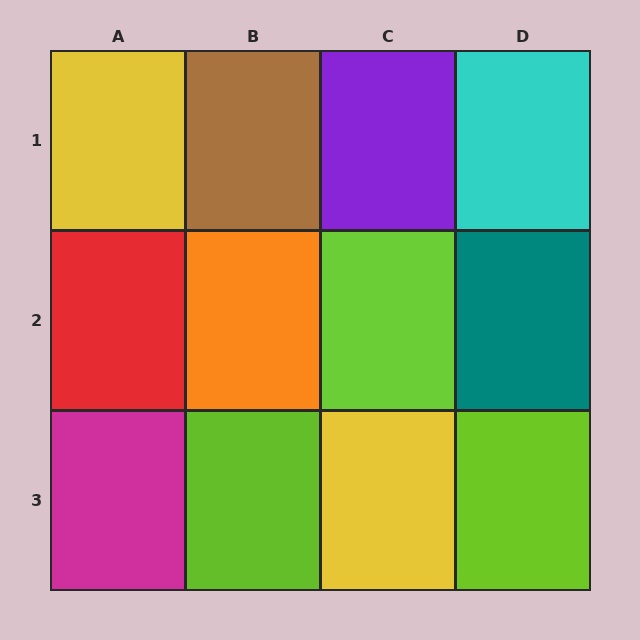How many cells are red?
1 cell is red.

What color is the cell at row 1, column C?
Purple.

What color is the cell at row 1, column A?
Yellow.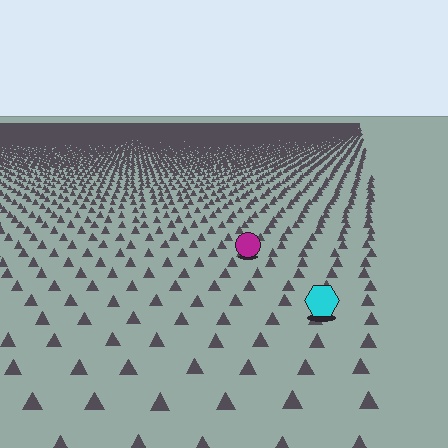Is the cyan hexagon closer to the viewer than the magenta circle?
Yes. The cyan hexagon is closer — you can tell from the texture gradient: the ground texture is coarser near it.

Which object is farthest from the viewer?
The magenta circle is farthest from the viewer. It appears smaller and the ground texture around it is denser.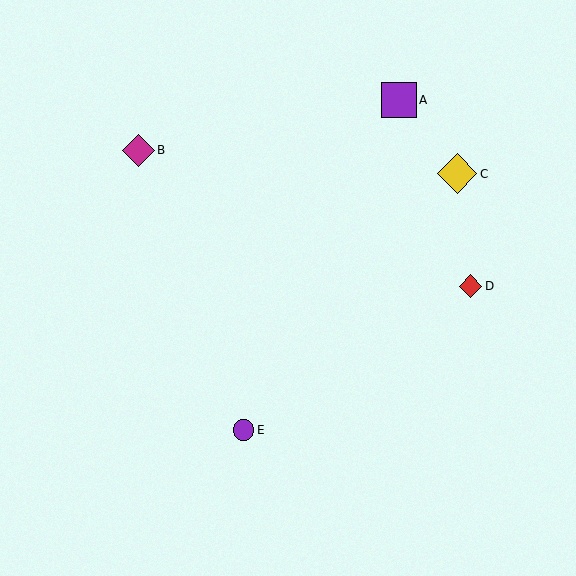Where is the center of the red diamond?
The center of the red diamond is at (471, 286).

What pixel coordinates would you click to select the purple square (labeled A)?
Click at (399, 100) to select the purple square A.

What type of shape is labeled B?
Shape B is a magenta diamond.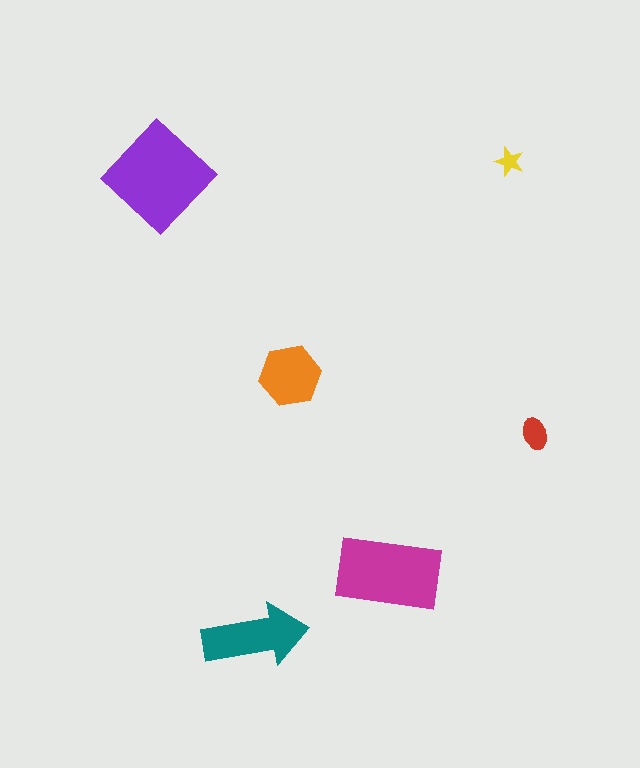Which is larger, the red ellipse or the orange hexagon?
The orange hexagon.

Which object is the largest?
The purple diamond.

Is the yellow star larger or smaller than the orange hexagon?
Smaller.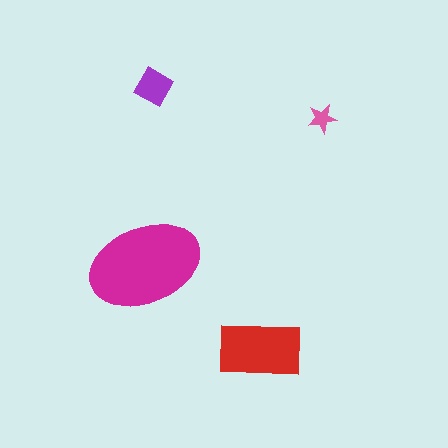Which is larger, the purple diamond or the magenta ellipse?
The magenta ellipse.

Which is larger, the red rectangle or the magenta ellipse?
The magenta ellipse.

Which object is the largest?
The magenta ellipse.